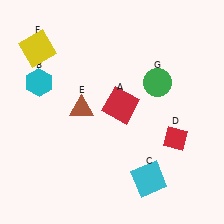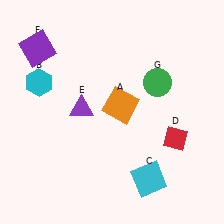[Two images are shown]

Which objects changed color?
A changed from red to orange. E changed from brown to purple. F changed from yellow to purple.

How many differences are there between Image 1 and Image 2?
There are 3 differences between the two images.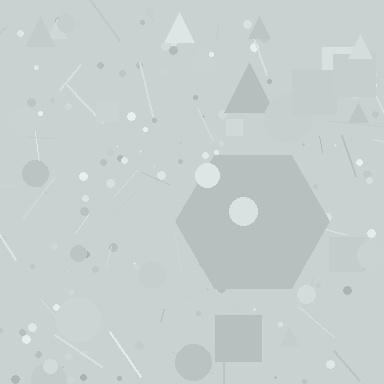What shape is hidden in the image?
A hexagon is hidden in the image.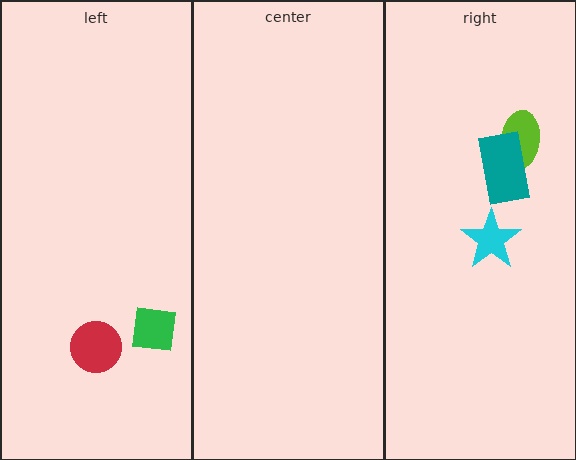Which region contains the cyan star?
The right region.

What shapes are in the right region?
The cyan star, the lime ellipse, the teal rectangle.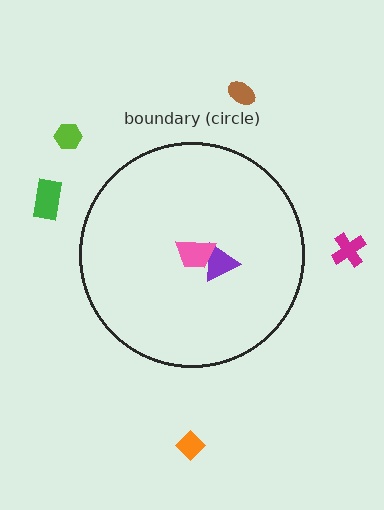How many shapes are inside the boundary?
2 inside, 5 outside.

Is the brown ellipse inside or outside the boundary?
Outside.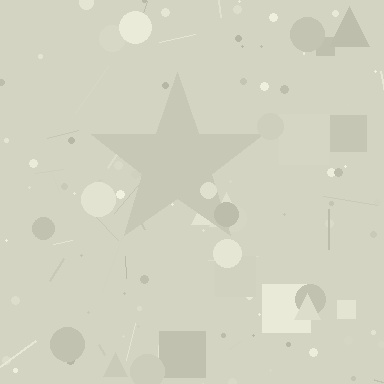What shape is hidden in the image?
A star is hidden in the image.